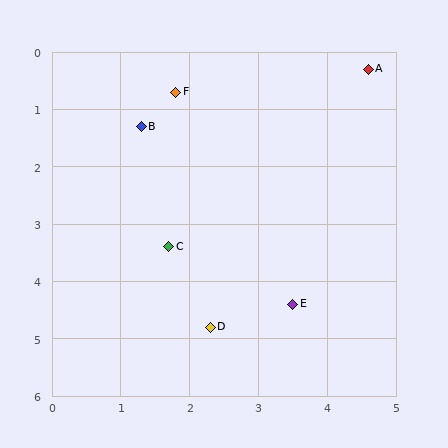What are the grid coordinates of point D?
Point D is at approximately (2.3, 4.8).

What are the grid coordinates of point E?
Point E is at approximately (3.5, 4.4).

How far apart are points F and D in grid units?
Points F and D are about 4.1 grid units apart.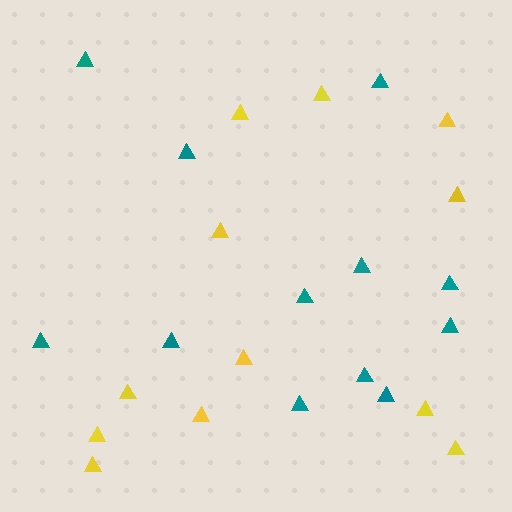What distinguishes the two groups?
There are 2 groups: one group of yellow triangles (12) and one group of teal triangles (12).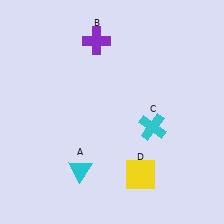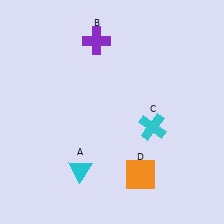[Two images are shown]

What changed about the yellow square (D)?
In Image 1, D is yellow. In Image 2, it changed to orange.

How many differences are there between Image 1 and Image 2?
There is 1 difference between the two images.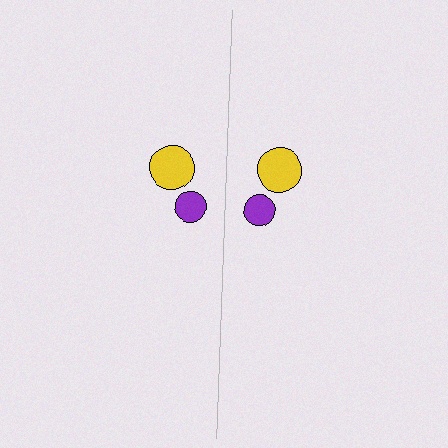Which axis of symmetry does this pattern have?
The pattern has a vertical axis of symmetry running through the center of the image.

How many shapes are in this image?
There are 4 shapes in this image.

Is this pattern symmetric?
Yes, this pattern has bilateral (reflection) symmetry.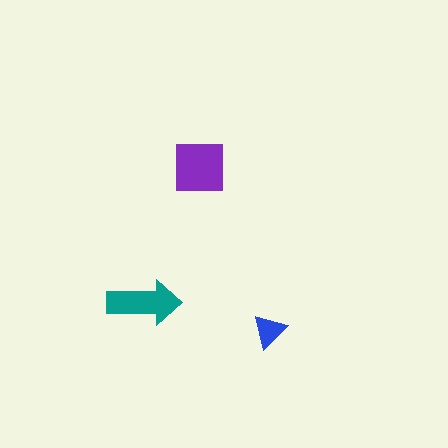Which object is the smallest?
The blue triangle.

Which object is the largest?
The purple square.